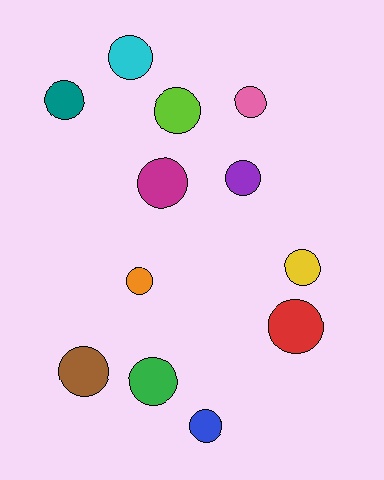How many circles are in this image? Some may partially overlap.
There are 12 circles.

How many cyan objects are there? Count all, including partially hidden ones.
There is 1 cyan object.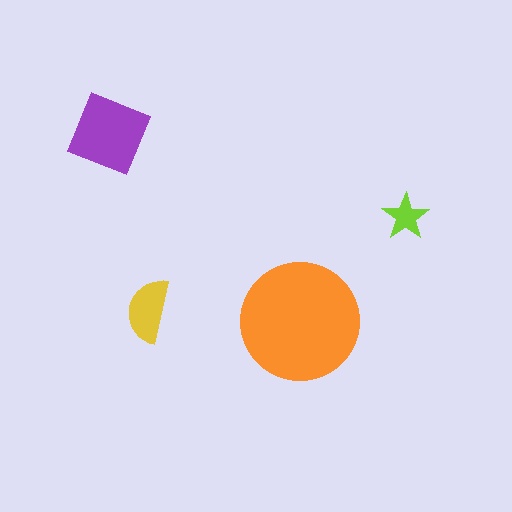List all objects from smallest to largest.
The lime star, the yellow semicircle, the purple square, the orange circle.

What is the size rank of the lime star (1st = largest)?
4th.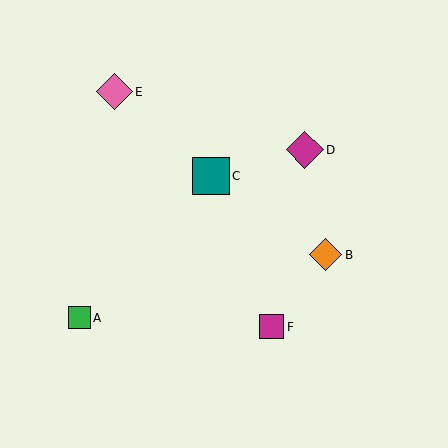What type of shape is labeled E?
Shape E is a pink diamond.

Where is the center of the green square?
The center of the green square is at (80, 318).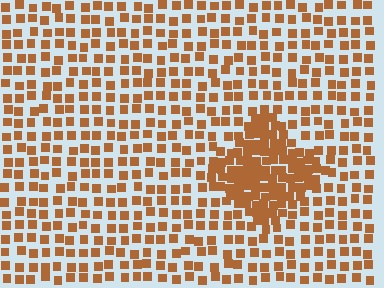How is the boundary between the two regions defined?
The boundary is defined by a change in element density (approximately 2.2x ratio). All elements are the same color, size, and shape.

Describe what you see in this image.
The image contains small brown elements arranged at two different densities. A diamond-shaped region is visible where the elements are more densely packed than the surrounding area.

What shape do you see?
I see a diamond.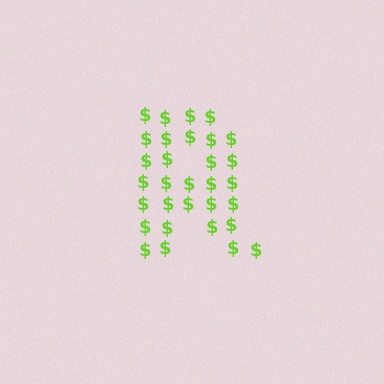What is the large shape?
The large shape is the letter R.